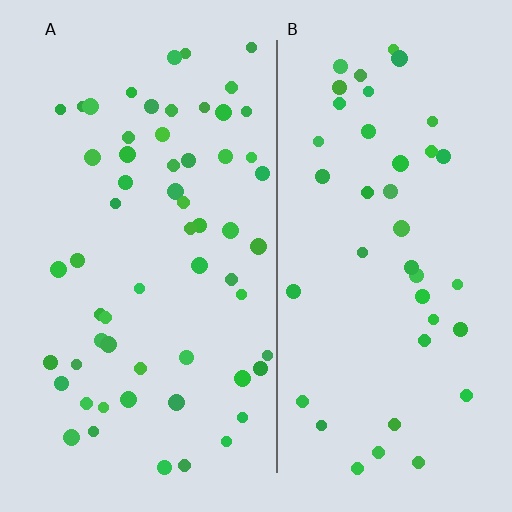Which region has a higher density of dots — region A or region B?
A (the left).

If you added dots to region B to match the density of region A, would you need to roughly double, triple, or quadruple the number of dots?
Approximately double.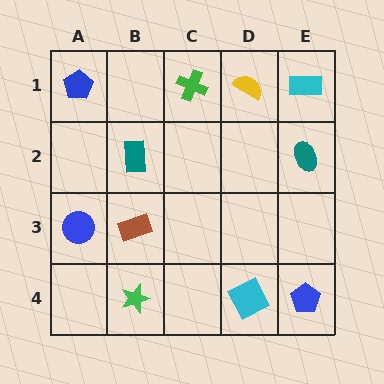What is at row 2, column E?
A teal ellipse.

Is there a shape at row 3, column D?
No, that cell is empty.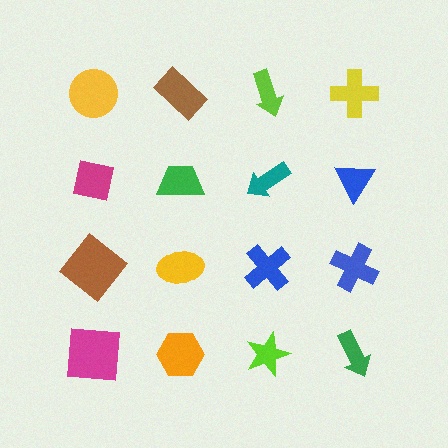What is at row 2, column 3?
A teal arrow.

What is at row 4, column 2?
An orange hexagon.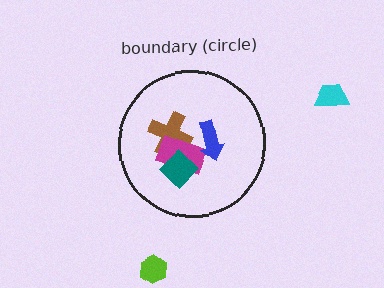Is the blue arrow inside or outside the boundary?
Inside.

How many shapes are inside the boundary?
4 inside, 2 outside.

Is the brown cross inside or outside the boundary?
Inside.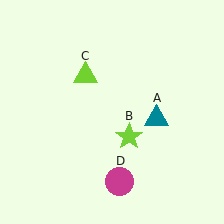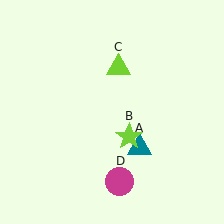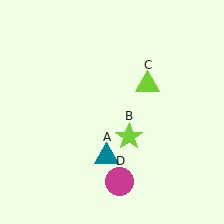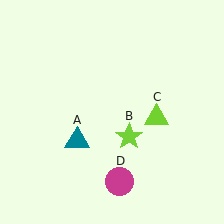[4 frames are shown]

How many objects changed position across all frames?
2 objects changed position: teal triangle (object A), lime triangle (object C).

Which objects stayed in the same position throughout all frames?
Lime star (object B) and magenta circle (object D) remained stationary.